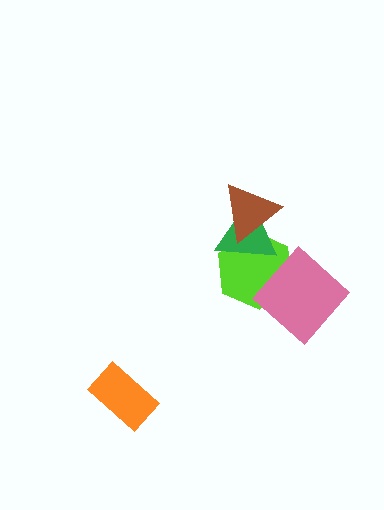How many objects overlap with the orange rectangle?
0 objects overlap with the orange rectangle.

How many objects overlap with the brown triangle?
2 objects overlap with the brown triangle.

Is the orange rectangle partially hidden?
No, no other shape covers it.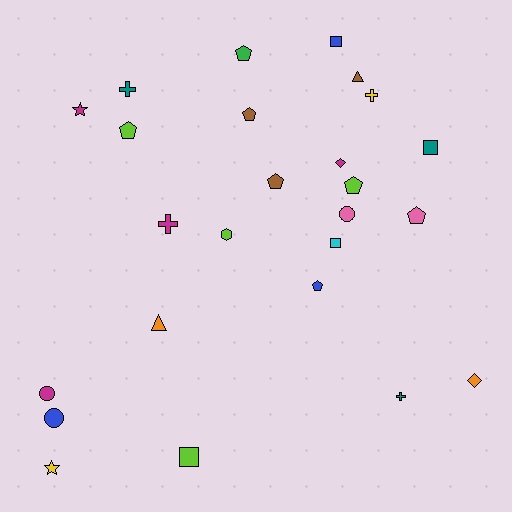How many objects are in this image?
There are 25 objects.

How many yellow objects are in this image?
There are 2 yellow objects.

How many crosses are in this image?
There are 4 crosses.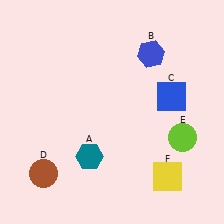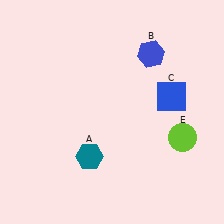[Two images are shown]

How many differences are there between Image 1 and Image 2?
There are 2 differences between the two images.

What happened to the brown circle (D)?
The brown circle (D) was removed in Image 2. It was in the bottom-left area of Image 1.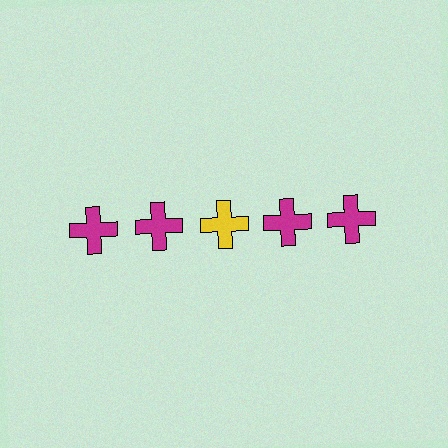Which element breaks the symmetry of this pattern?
The yellow cross in the top row, center column breaks the symmetry. All other shapes are magenta crosses.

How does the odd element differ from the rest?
It has a different color: yellow instead of magenta.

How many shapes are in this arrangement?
There are 5 shapes arranged in a grid pattern.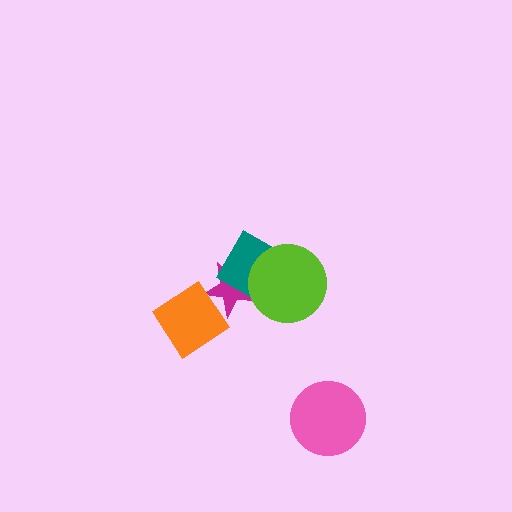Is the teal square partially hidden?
Yes, it is partially covered by another shape.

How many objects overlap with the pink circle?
0 objects overlap with the pink circle.